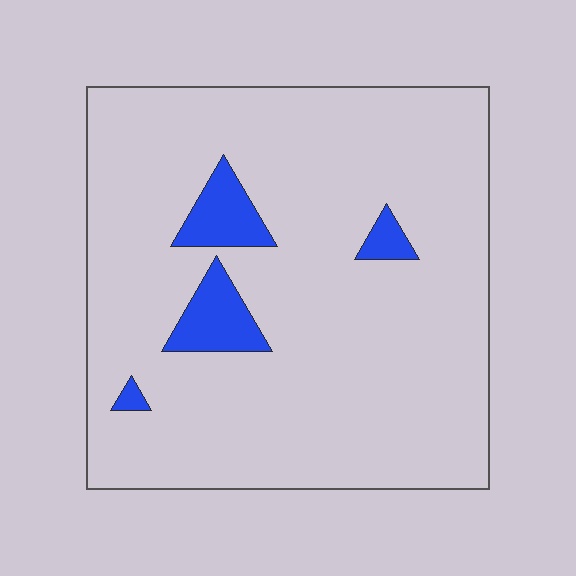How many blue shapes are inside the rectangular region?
4.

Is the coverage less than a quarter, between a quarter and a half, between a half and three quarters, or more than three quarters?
Less than a quarter.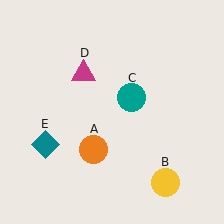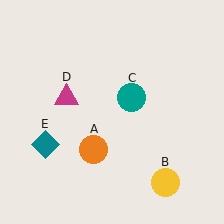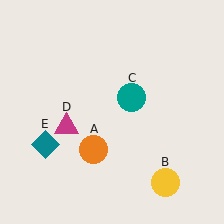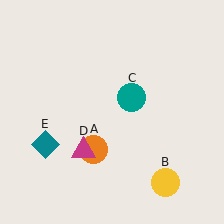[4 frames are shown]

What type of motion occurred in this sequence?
The magenta triangle (object D) rotated counterclockwise around the center of the scene.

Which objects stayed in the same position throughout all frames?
Orange circle (object A) and yellow circle (object B) and teal circle (object C) and teal diamond (object E) remained stationary.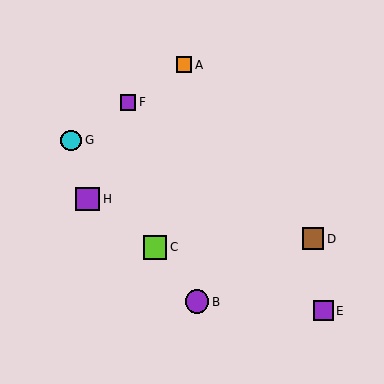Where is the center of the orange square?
The center of the orange square is at (184, 65).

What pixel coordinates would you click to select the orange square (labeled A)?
Click at (184, 65) to select the orange square A.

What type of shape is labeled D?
Shape D is a brown square.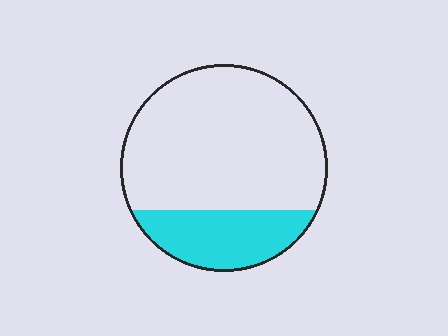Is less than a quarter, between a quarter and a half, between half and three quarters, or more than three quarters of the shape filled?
Less than a quarter.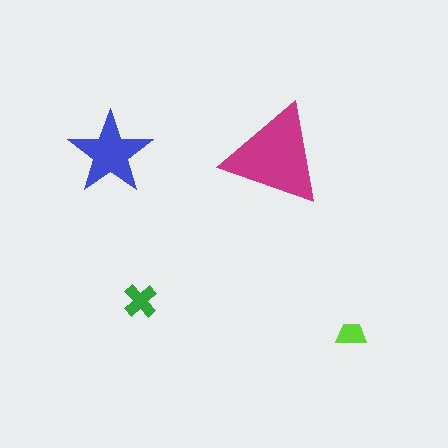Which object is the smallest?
The lime trapezoid.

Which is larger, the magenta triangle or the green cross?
The magenta triangle.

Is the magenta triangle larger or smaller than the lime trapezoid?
Larger.